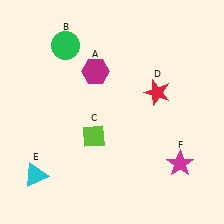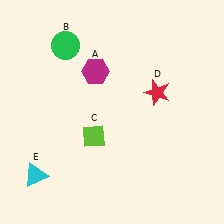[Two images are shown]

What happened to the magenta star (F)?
The magenta star (F) was removed in Image 2. It was in the bottom-right area of Image 1.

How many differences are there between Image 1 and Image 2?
There is 1 difference between the two images.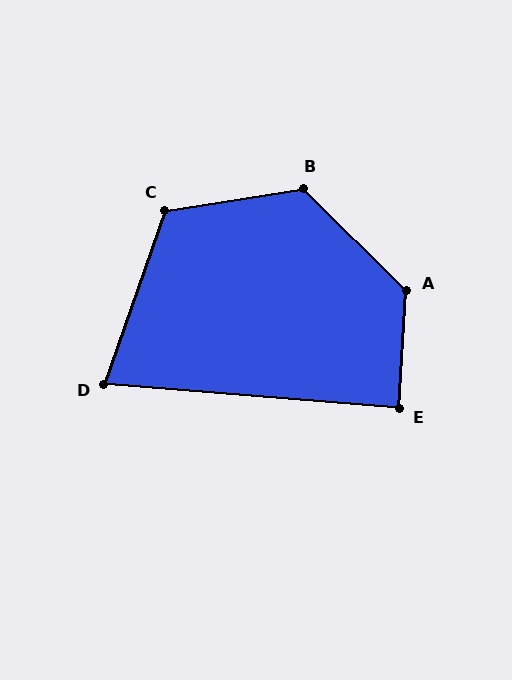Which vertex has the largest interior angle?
A, at approximately 131 degrees.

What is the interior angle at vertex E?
Approximately 89 degrees (approximately right).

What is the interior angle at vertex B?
Approximately 126 degrees (obtuse).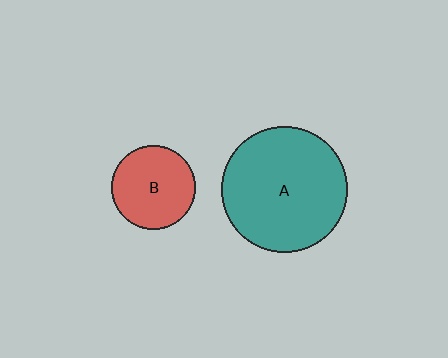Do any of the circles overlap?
No, none of the circles overlap.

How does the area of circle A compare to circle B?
Approximately 2.3 times.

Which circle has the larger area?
Circle A (teal).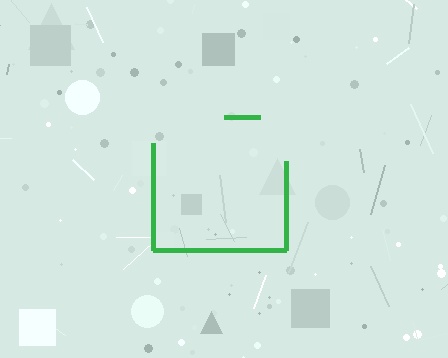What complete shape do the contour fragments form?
The contour fragments form a square.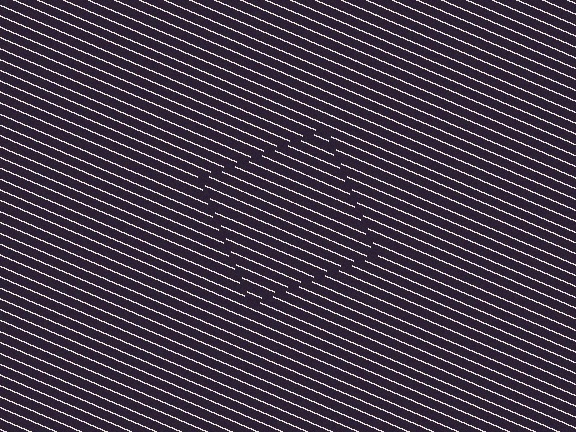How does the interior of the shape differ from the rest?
The interior of the shape contains the same grating, shifted by half a period — the contour is defined by the phase discontinuity where line-ends from the inner and outer gratings abut.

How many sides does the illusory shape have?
4 sides — the line-ends trace a square.